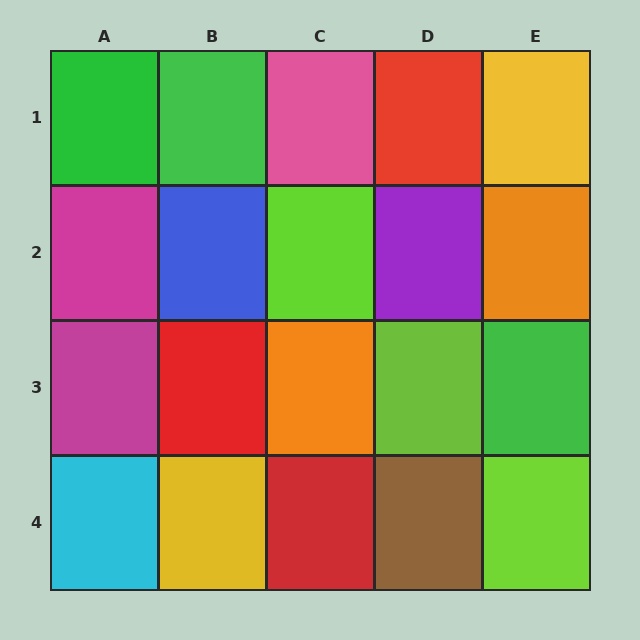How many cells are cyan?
1 cell is cyan.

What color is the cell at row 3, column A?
Magenta.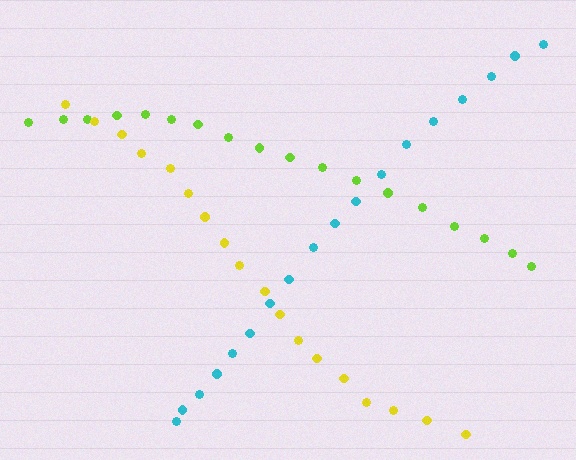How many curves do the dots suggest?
There are 3 distinct paths.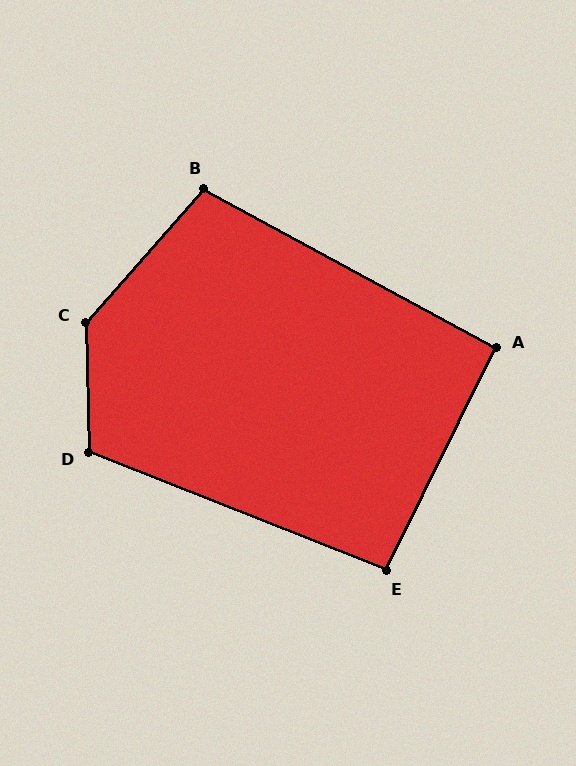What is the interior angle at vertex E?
Approximately 95 degrees (approximately right).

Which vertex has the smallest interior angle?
A, at approximately 92 degrees.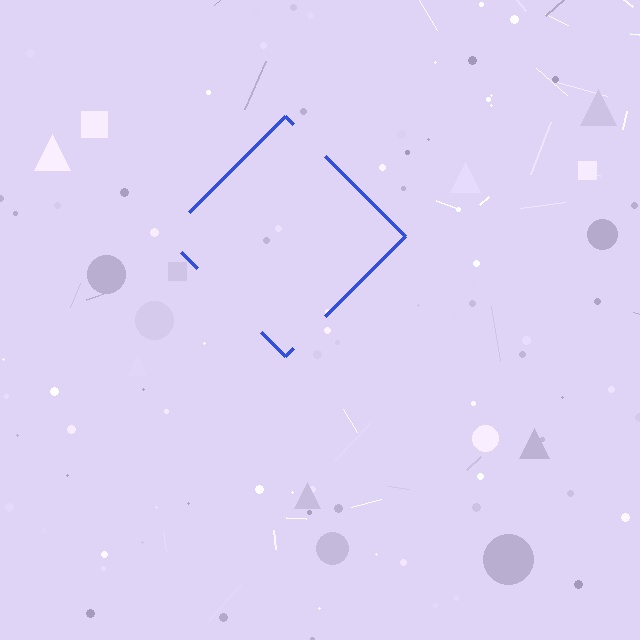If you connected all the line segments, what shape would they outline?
They would outline a diamond.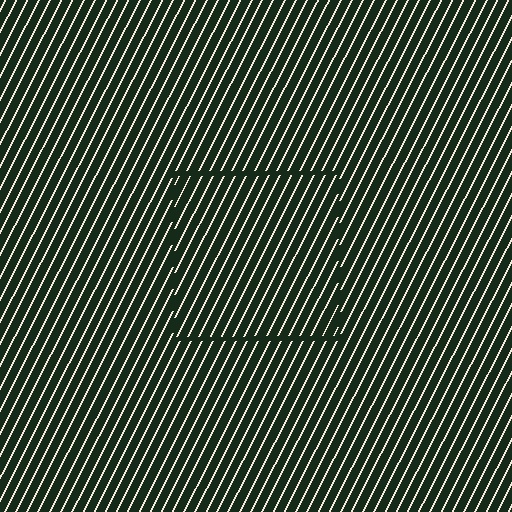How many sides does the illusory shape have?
4 sides — the line-ends trace a square.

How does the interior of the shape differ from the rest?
The interior of the shape contains the same grating, shifted by half a period — the contour is defined by the phase discontinuity where line-ends from the inner and outer gratings abut.